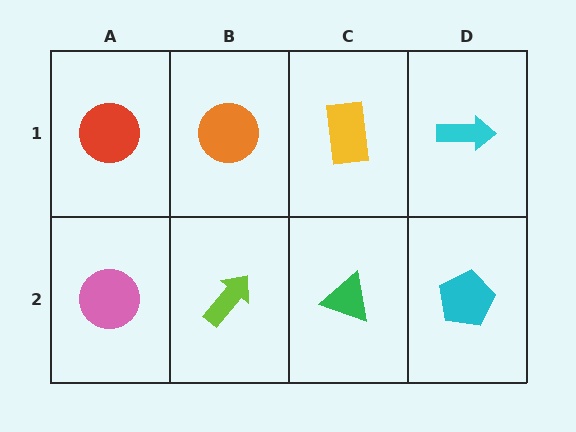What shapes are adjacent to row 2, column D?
A cyan arrow (row 1, column D), a green triangle (row 2, column C).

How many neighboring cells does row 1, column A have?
2.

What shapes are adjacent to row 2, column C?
A yellow rectangle (row 1, column C), a lime arrow (row 2, column B), a cyan pentagon (row 2, column D).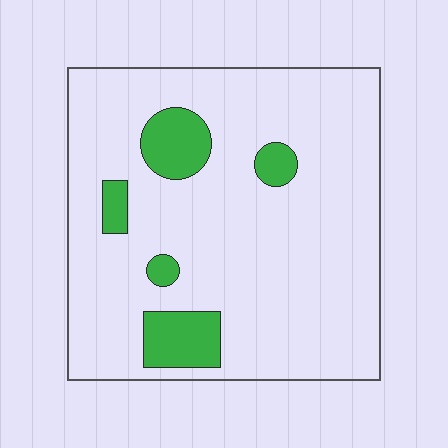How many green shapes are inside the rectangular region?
5.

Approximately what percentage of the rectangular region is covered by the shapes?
Approximately 15%.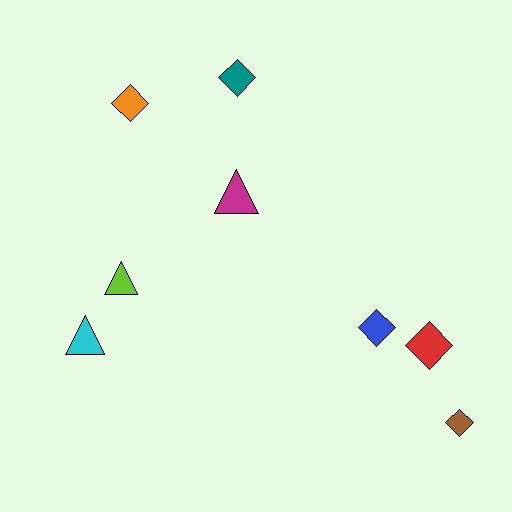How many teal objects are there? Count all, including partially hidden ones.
There is 1 teal object.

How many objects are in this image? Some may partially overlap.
There are 8 objects.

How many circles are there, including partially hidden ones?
There are no circles.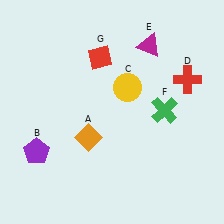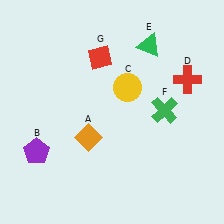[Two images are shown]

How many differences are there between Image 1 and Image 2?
There is 1 difference between the two images.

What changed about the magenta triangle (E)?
In Image 1, E is magenta. In Image 2, it changed to green.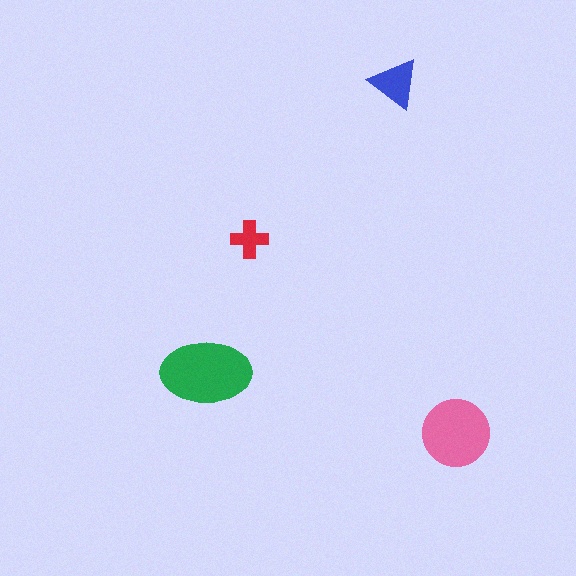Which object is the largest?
The green ellipse.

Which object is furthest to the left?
The green ellipse is leftmost.